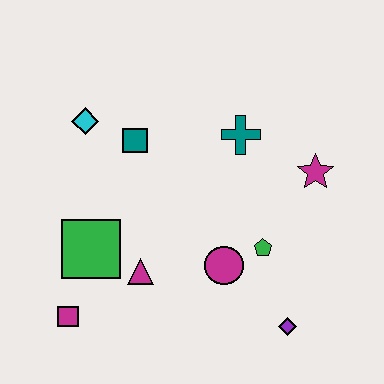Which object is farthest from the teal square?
The purple diamond is farthest from the teal square.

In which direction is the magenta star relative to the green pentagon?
The magenta star is above the green pentagon.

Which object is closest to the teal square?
The cyan diamond is closest to the teal square.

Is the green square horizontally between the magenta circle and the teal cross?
No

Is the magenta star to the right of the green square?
Yes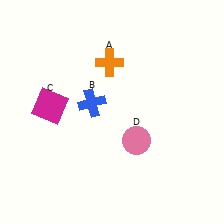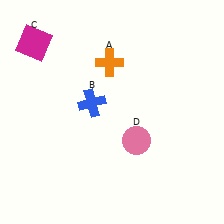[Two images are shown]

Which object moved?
The magenta square (C) moved up.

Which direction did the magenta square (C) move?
The magenta square (C) moved up.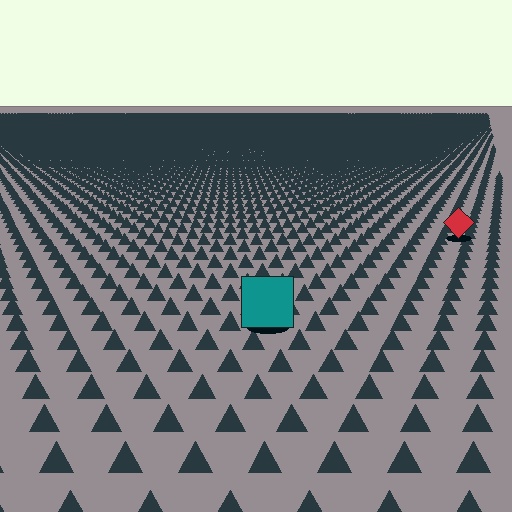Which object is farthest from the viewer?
The red diamond is farthest from the viewer. It appears smaller and the ground texture around it is denser.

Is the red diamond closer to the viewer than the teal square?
No. The teal square is closer — you can tell from the texture gradient: the ground texture is coarser near it.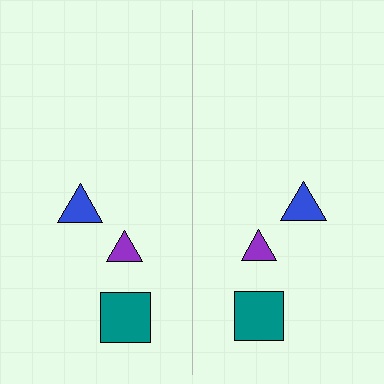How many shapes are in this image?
There are 6 shapes in this image.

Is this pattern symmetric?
Yes, this pattern has bilateral (reflection) symmetry.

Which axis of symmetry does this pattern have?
The pattern has a vertical axis of symmetry running through the center of the image.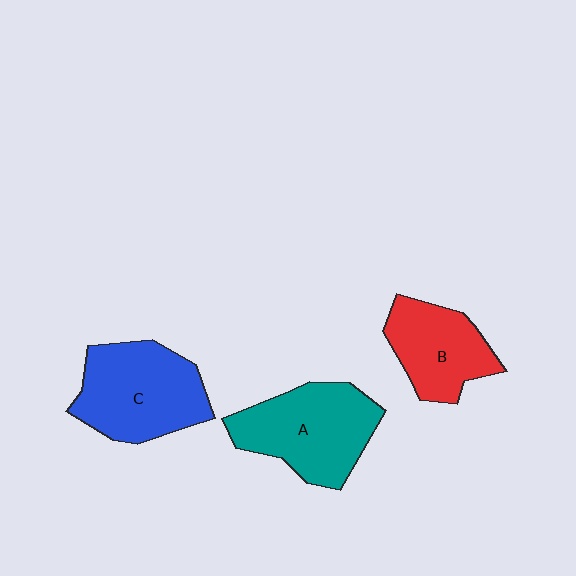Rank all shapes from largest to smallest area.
From largest to smallest: C (blue), A (teal), B (red).